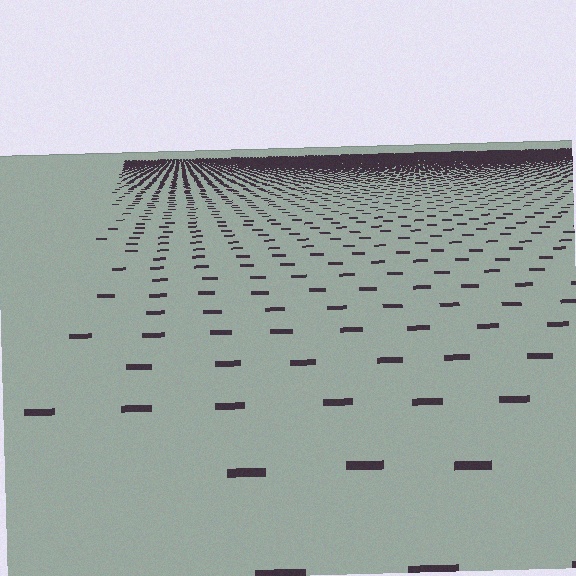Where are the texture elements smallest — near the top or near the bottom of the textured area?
Near the top.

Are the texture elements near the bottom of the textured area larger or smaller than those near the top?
Larger. Near the bottom, elements are closer to the viewer and appear at a bigger on-screen size.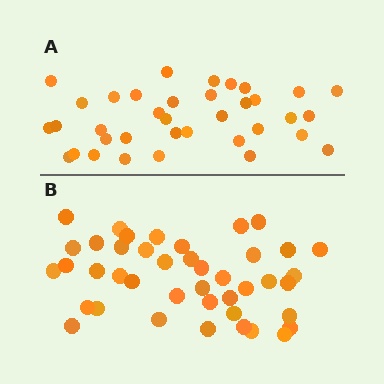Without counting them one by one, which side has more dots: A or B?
Region B (the bottom region) has more dots.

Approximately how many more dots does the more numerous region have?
Region B has about 6 more dots than region A.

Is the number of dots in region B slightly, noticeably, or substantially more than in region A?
Region B has only slightly more — the two regions are fairly close. The ratio is roughly 1.2 to 1.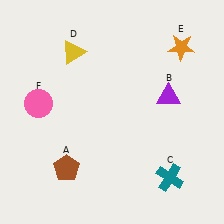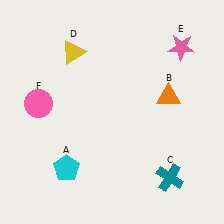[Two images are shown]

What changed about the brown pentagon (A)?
In Image 1, A is brown. In Image 2, it changed to cyan.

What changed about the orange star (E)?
In Image 1, E is orange. In Image 2, it changed to pink.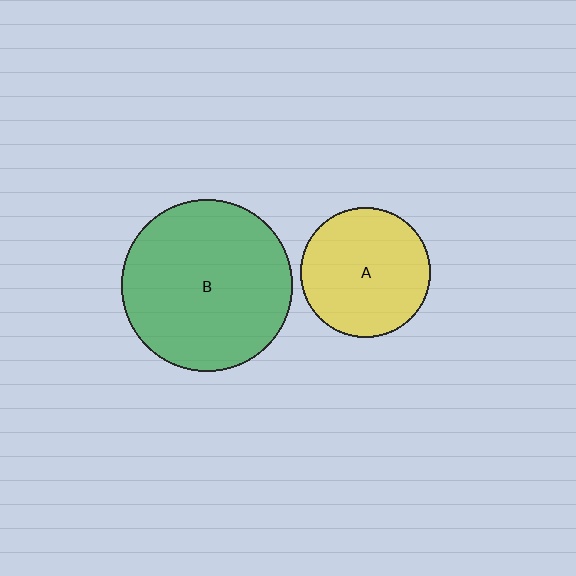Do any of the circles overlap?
No, none of the circles overlap.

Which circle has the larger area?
Circle B (green).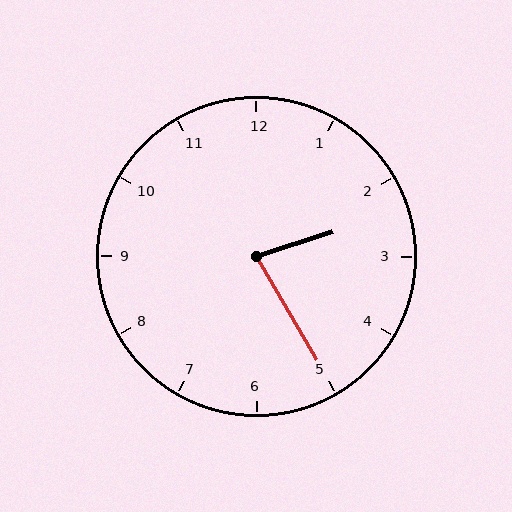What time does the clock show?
2:25.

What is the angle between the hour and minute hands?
Approximately 78 degrees.